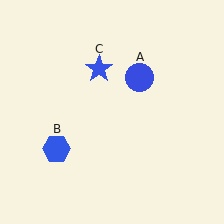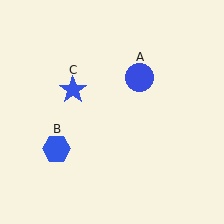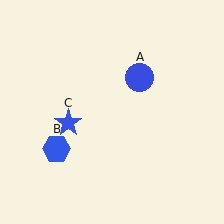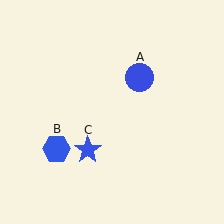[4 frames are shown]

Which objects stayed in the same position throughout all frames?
Blue circle (object A) and blue hexagon (object B) remained stationary.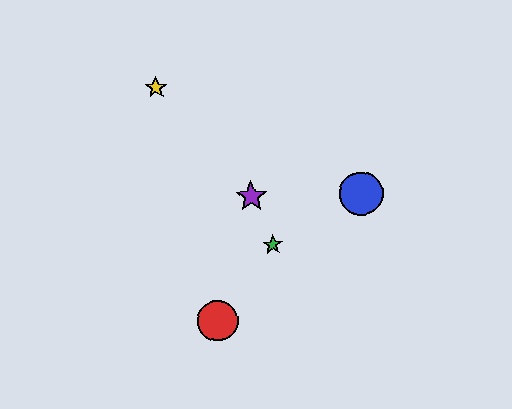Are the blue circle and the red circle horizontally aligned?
No, the blue circle is at y≈193 and the red circle is at y≈321.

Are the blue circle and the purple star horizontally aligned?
Yes, both are at y≈193.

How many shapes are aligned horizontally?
2 shapes (the blue circle, the purple star) are aligned horizontally.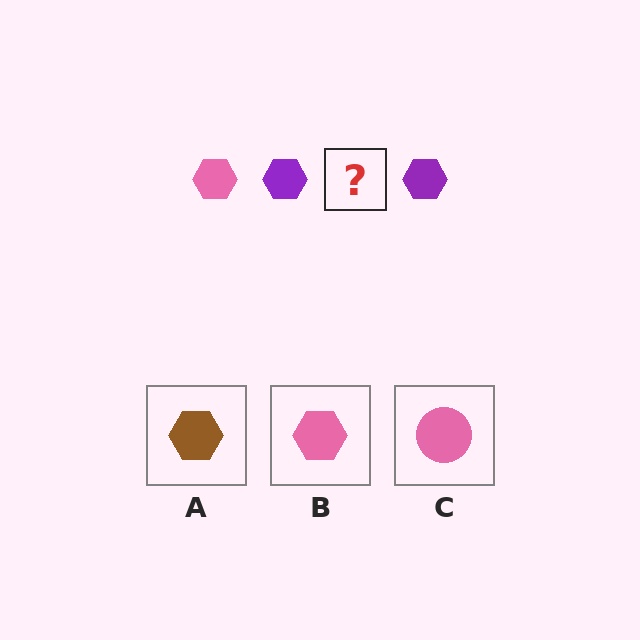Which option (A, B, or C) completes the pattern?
B.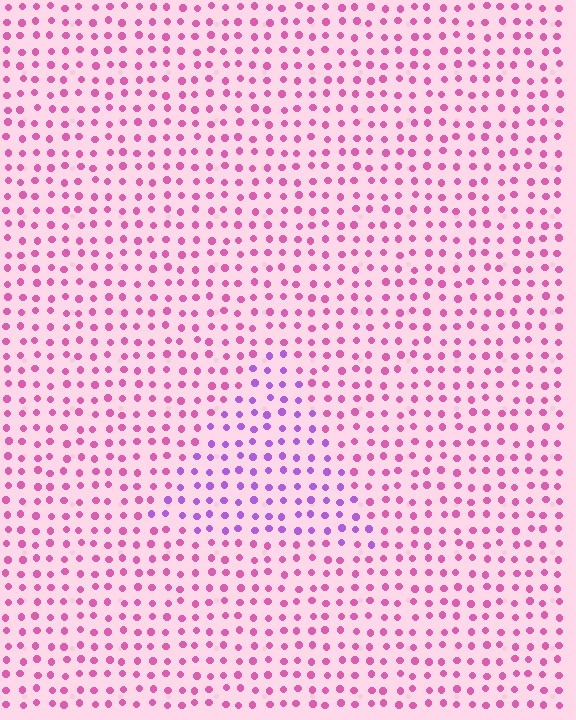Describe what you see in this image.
The image is filled with small pink elements in a uniform arrangement. A triangle-shaped region is visible where the elements are tinted to a slightly different hue, forming a subtle color boundary.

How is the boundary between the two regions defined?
The boundary is defined purely by a slight shift in hue (about 41 degrees). Spacing, size, and orientation are identical on both sides.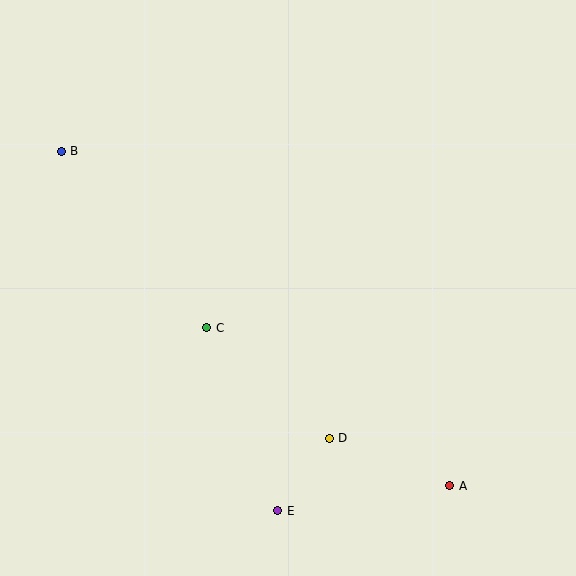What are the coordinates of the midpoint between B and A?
The midpoint between B and A is at (255, 318).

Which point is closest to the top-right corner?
Point C is closest to the top-right corner.